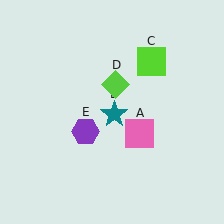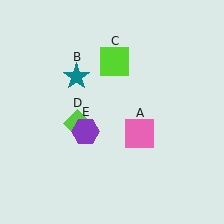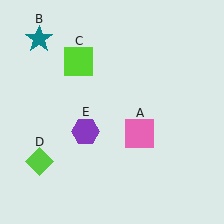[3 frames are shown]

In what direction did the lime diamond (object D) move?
The lime diamond (object D) moved down and to the left.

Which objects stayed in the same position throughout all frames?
Pink square (object A) and purple hexagon (object E) remained stationary.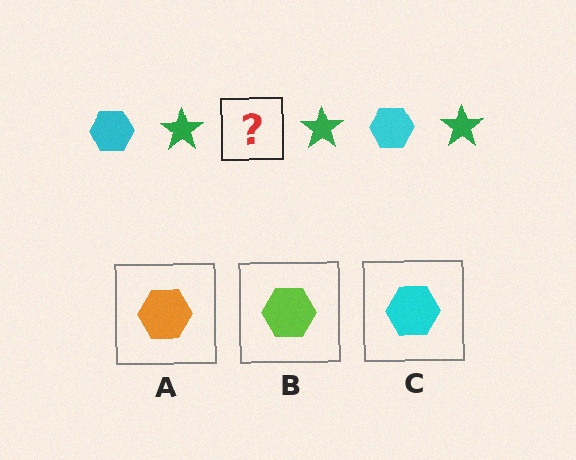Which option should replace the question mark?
Option C.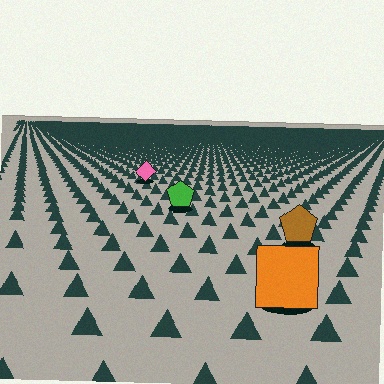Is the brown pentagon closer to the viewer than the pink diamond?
Yes. The brown pentagon is closer — you can tell from the texture gradient: the ground texture is coarser near it.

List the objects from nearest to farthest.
From nearest to farthest: the orange square, the brown pentagon, the green pentagon, the pink diamond.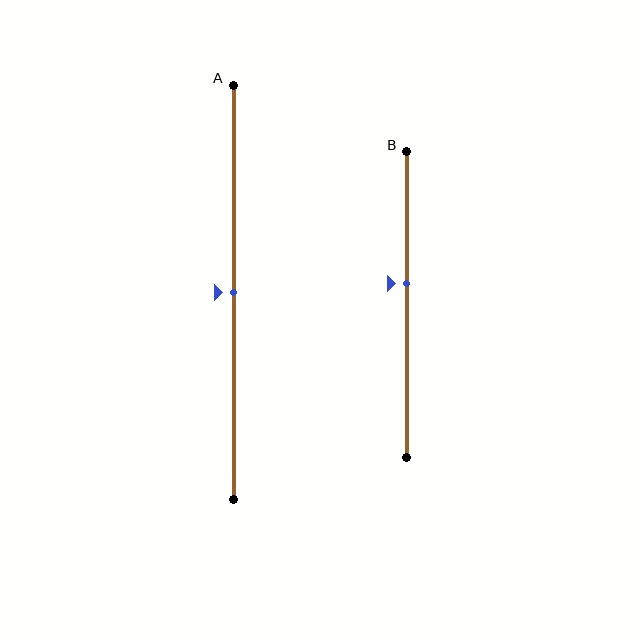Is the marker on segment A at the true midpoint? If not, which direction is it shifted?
Yes, the marker on segment A is at the true midpoint.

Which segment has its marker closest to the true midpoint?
Segment A has its marker closest to the true midpoint.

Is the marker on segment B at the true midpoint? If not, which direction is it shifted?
No, the marker on segment B is shifted upward by about 7% of the segment length.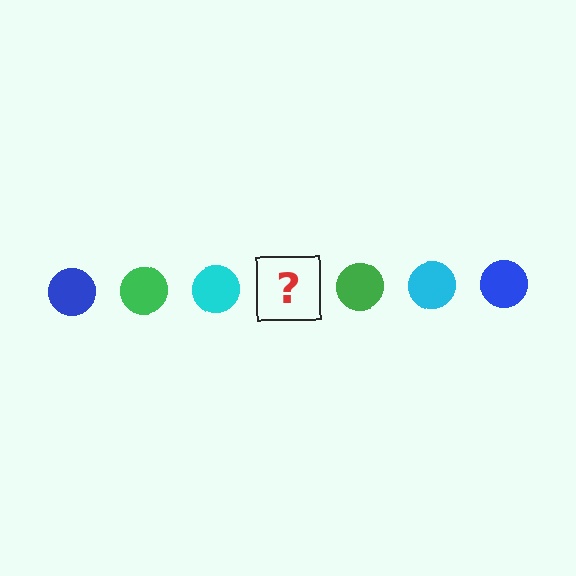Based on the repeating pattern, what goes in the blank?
The blank should be a blue circle.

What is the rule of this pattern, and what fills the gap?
The rule is that the pattern cycles through blue, green, cyan circles. The gap should be filled with a blue circle.